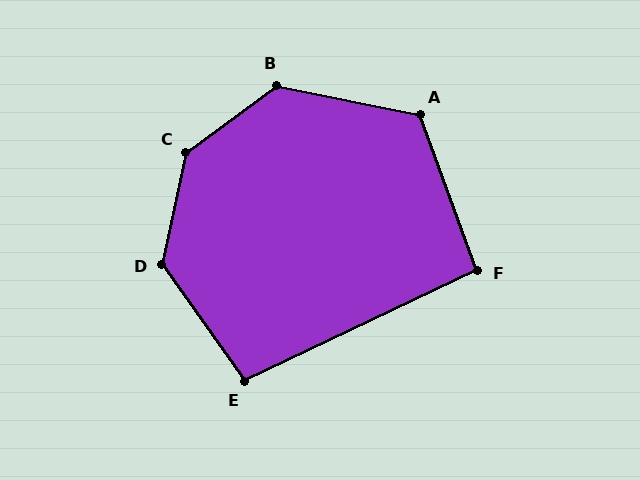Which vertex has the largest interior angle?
C, at approximately 139 degrees.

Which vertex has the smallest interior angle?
F, at approximately 95 degrees.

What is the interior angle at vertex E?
Approximately 100 degrees (obtuse).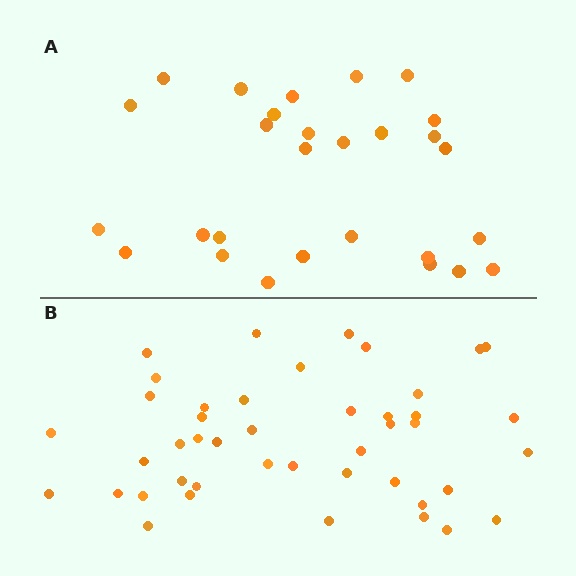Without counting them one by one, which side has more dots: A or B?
Region B (the bottom region) has more dots.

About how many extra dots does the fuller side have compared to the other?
Region B has approximately 15 more dots than region A.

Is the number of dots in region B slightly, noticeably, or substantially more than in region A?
Region B has substantially more. The ratio is roughly 1.6 to 1.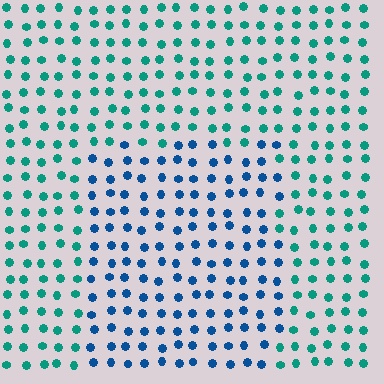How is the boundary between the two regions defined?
The boundary is defined purely by a slight shift in hue (about 41 degrees). Spacing, size, and orientation are identical on both sides.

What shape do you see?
I see a rectangle.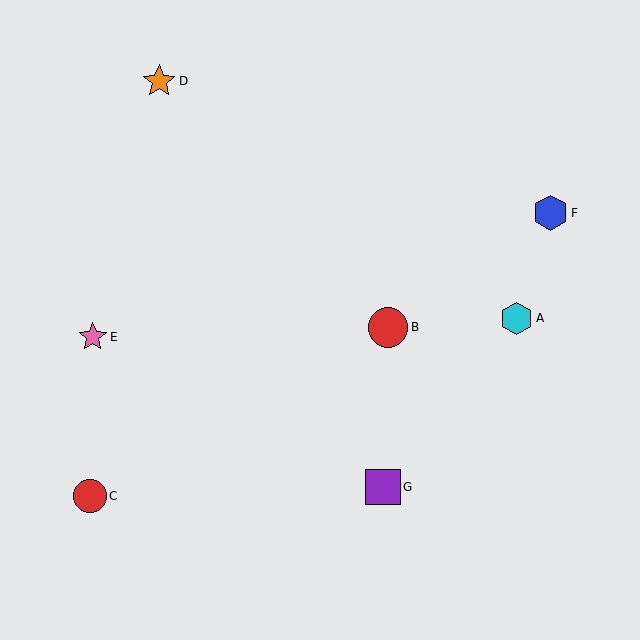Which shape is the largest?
The red circle (labeled B) is the largest.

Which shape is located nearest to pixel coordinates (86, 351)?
The pink star (labeled E) at (93, 337) is nearest to that location.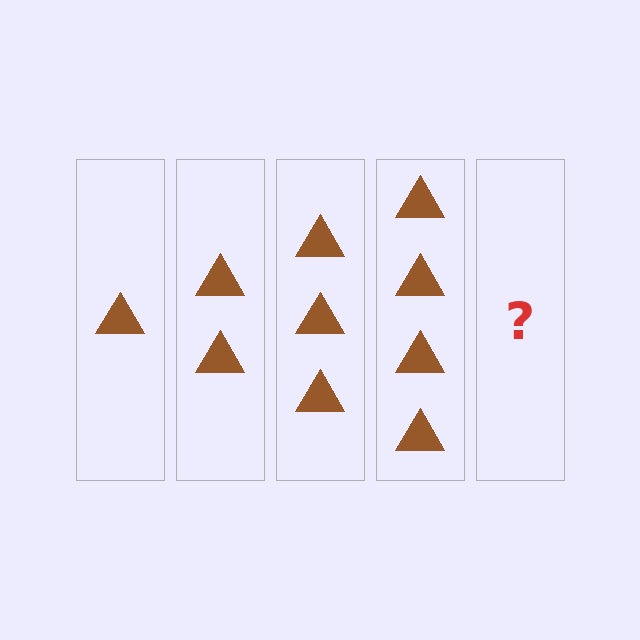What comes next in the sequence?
The next element should be 5 triangles.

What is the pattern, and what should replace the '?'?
The pattern is that each step adds one more triangle. The '?' should be 5 triangles.